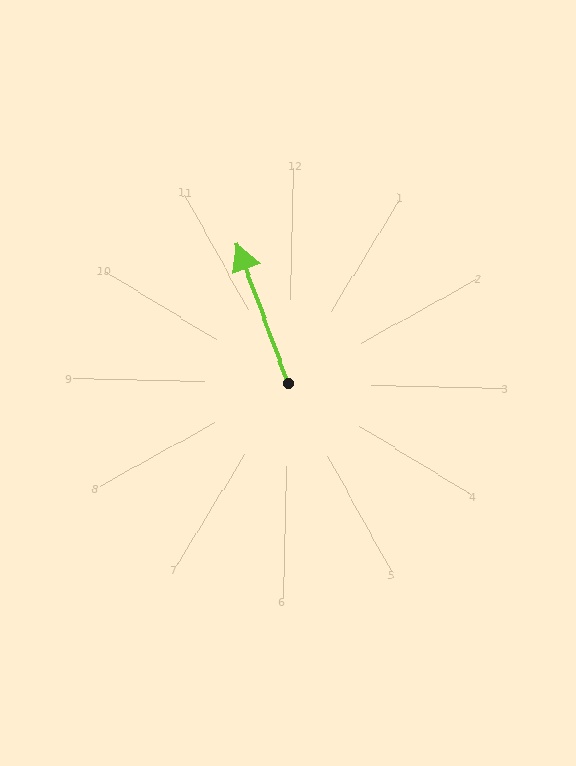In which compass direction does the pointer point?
North.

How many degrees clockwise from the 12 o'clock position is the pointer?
Approximately 339 degrees.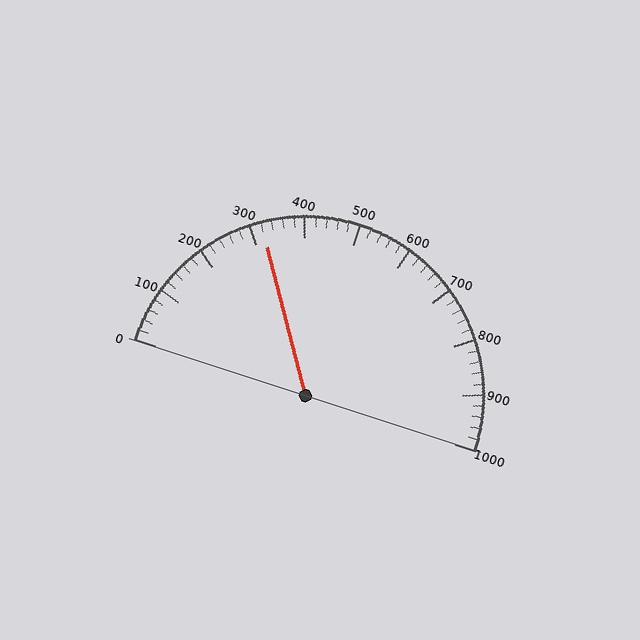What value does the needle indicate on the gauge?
The needle indicates approximately 320.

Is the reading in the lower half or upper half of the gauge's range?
The reading is in the lower half of the range (0 to 1000).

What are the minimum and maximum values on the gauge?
The gauge ranges from 0 to 1000.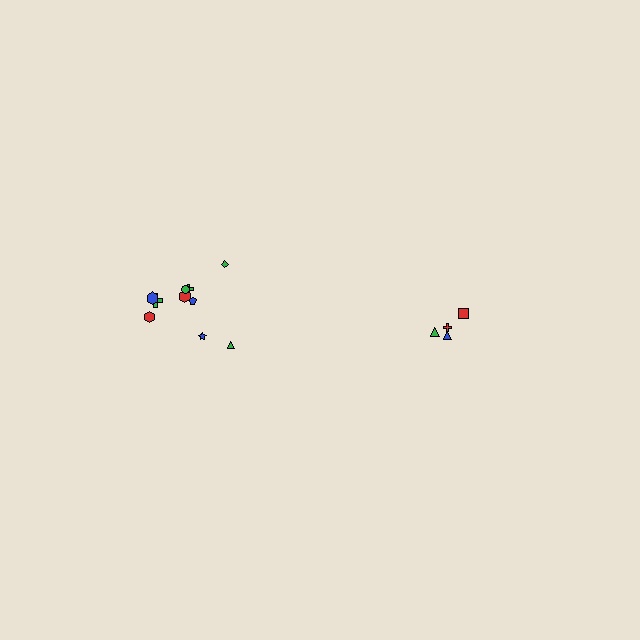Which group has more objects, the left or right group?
The left group.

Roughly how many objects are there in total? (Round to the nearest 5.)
Roughly 15 objects in total.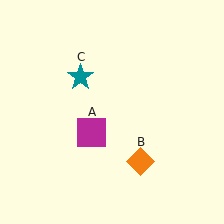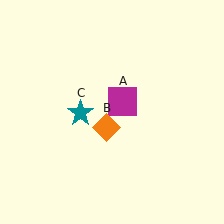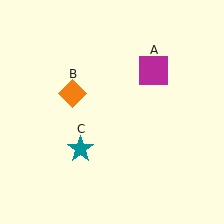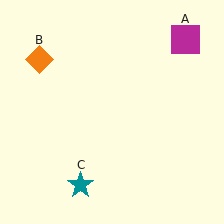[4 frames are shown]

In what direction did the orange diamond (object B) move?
The orange diamond (object B) moved up and to the left.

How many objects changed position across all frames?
3 objects changed position: magenta square (object A), orange diamond (object B), teal star (object C).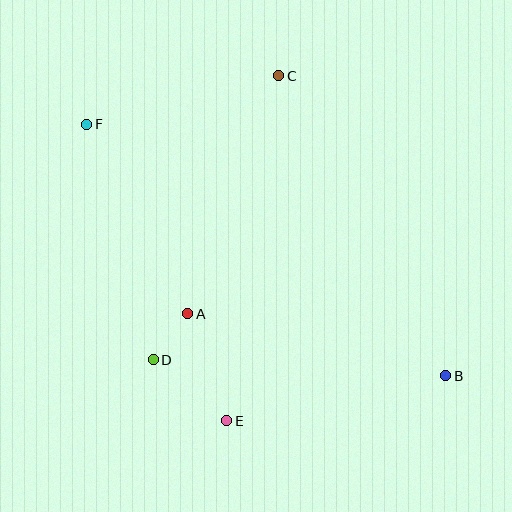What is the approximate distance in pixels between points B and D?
The distance between B and D is approximately 293 pixels.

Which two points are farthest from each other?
Points B and F are farthest from each other.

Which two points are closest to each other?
Points A and D are closest to each other.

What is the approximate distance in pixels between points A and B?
The distance between A and B is approximately 265 pixels.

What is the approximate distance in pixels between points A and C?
The distance between A and C is approximately 255 pixels.